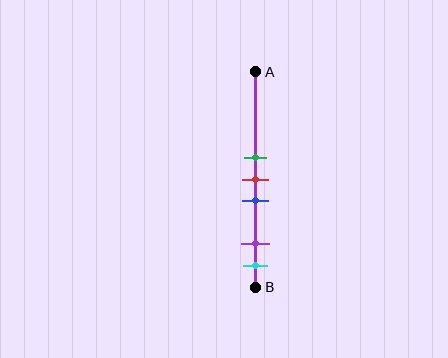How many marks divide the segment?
There are 5 marks dividing the segment.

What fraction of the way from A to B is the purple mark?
The purple mark is approximately 80% (0.8) of the way from A to B.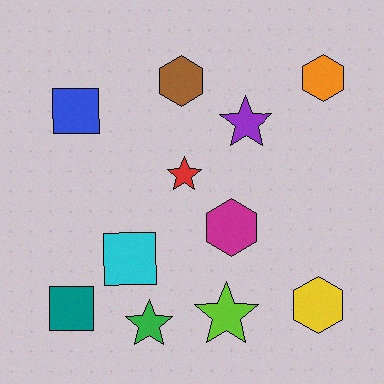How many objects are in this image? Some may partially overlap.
There are 11 objects.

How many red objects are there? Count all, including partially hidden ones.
There is 1 red object.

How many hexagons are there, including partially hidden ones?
There are 4 hexagons.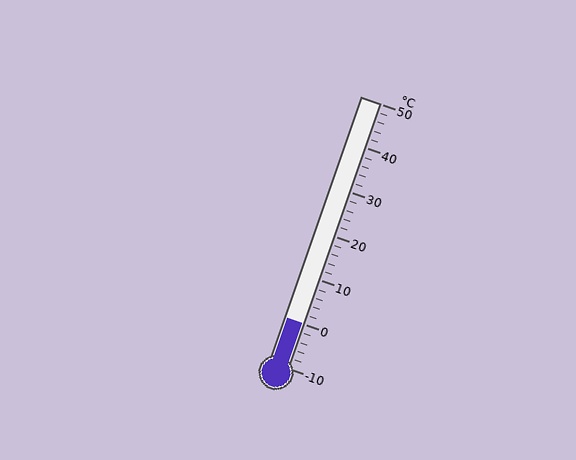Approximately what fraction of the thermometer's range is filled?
The thermometer is filled to approximately 15% of its range.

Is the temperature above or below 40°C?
The temperature is below 40°C.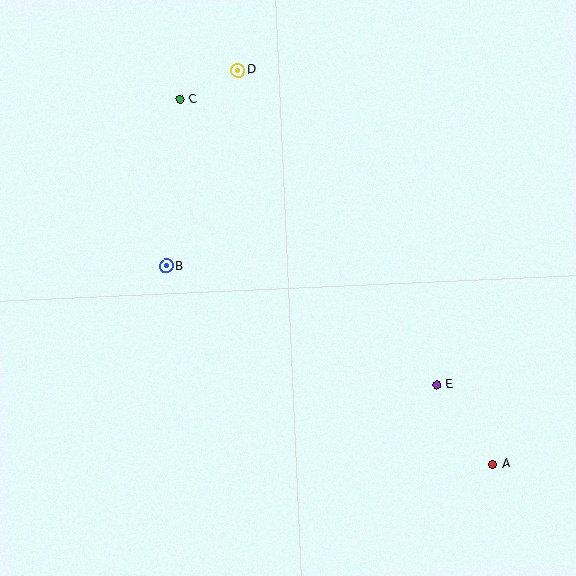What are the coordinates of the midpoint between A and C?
The midpoint between A and C is at (336, 282).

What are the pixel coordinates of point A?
Point A is at (493, 464).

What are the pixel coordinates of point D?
Point D is at (238, 70).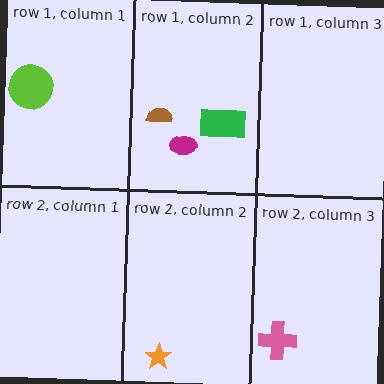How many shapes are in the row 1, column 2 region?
3.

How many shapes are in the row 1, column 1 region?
1.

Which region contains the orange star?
The row 2, column 2 region.